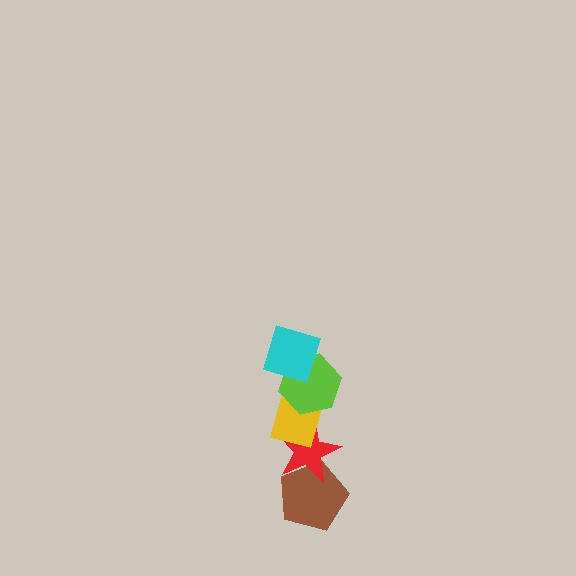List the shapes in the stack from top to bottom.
From top to bottom: the cyan square, the lime hexagon, the yellow diamond, the red star, the brown pentagon.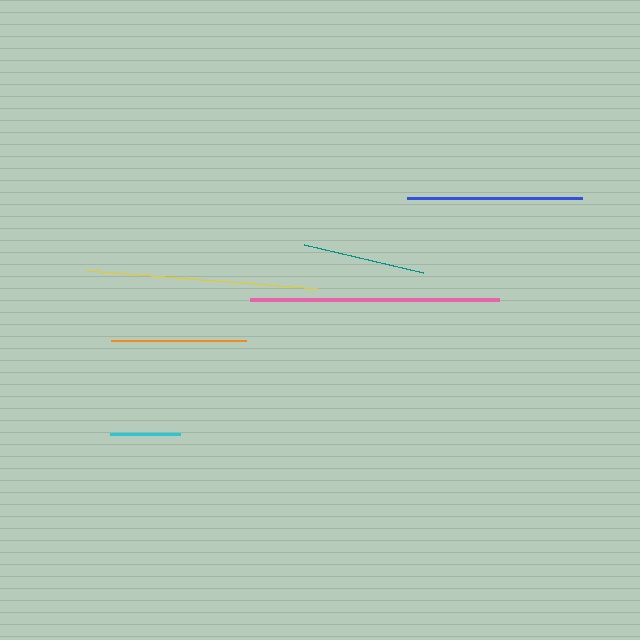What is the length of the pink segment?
The pink segment is approximately 250 pixels long.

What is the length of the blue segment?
The blue segment is approximately 175 pixels long.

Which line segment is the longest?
The pink line is the longest at approximately 250 pixels.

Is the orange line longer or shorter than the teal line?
The orange line is longer than the teal line.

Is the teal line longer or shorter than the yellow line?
The yellow line is longer than the teal line.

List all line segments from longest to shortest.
From longest to shortest: pink, yellow, blue, orange, teal, cyan.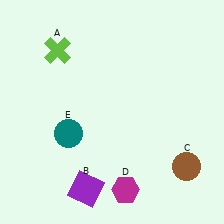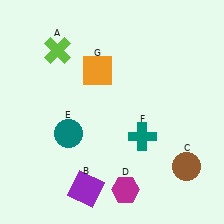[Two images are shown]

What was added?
A teal cross (F), an orange square (G) were added in Image 2.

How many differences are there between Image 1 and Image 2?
There are 2 differences between the two images.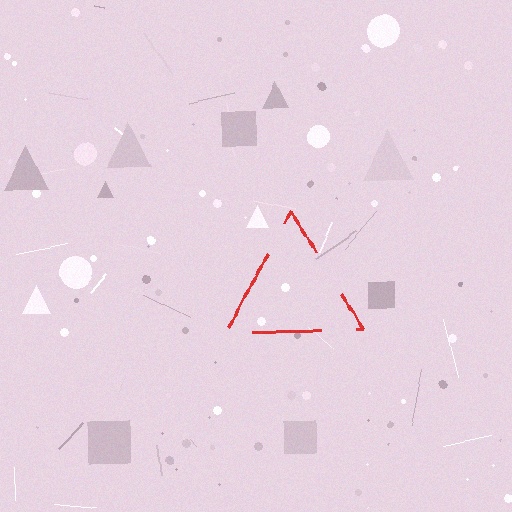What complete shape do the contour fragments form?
The contour fragments form a triangle.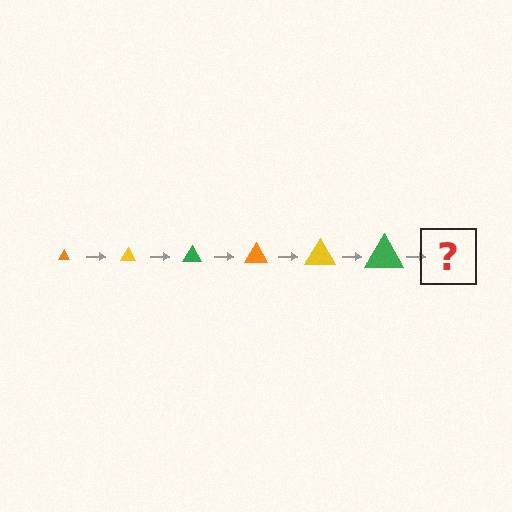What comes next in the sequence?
The next element should be an orange triangle, larger than the previous one.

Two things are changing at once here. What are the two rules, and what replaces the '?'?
The two rules are that the triangle grows larger each step and the color cycles through orange, yellow, and green. The '?' should be an orange triangle, larger than the previous one.